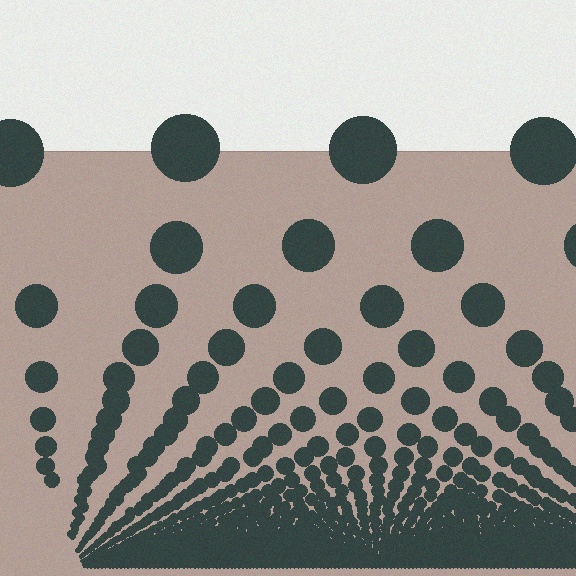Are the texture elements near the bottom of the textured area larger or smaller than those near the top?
Smaller. The gradient is inverted — elements near the bottom are smaller and denser.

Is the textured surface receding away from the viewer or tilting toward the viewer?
The surface appears to tilt toward the viewer. Texture elements get larger and sparser toward the top.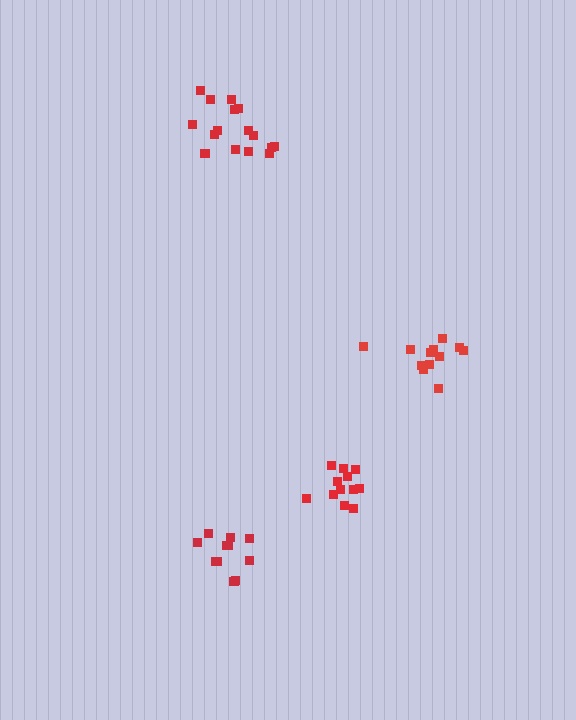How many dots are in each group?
Group 1: 11 dots, Group 2: 12 dots, Group 3: 16 dots, Group 4: 12 dots (51 total).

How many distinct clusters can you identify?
There are 4 distinct clusters.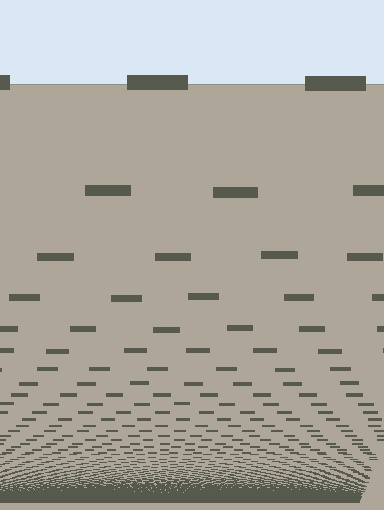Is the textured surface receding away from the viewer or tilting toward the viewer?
The surface appears to tilt toward the viewer. Texture elements get larger and sparser toward the top.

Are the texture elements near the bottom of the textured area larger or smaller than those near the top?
Smaller. The gradient is inverted — elements near the bottom are smaller and denser.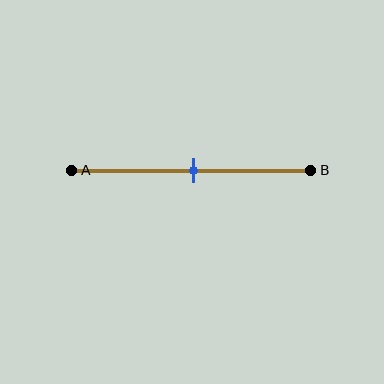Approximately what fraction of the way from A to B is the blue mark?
The blue mark is approximately 50% of the way from A to B.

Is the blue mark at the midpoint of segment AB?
Yes, the mark is approximately at the midpoint.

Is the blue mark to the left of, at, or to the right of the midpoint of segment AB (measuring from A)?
The blue mark is approximately at the midpoint of segment AB.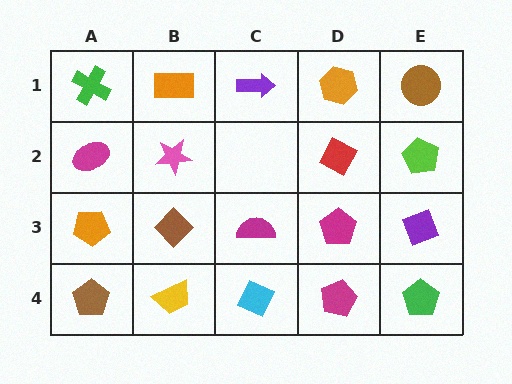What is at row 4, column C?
A cyan diamond.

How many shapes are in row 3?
5 shapes.